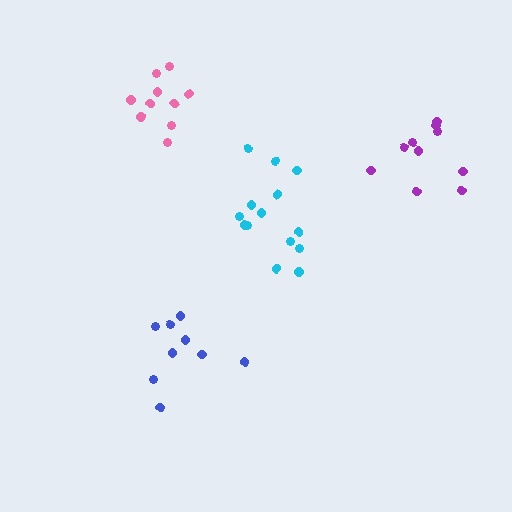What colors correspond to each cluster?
The clusters are colored: pink, purple, cyan, blue.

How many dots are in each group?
Group 1: 10 dots, Group 2: 10 dots, Group 3: 14 dots, Group 4: 9 dots (43 total).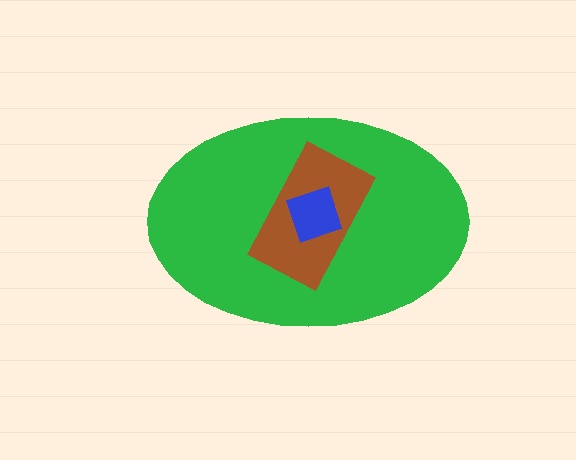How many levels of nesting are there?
3.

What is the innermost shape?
The blue diamond.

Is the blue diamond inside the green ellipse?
Yes.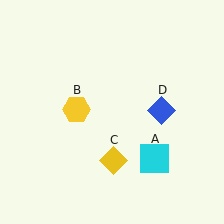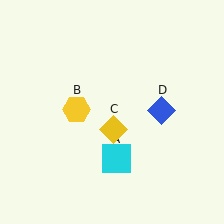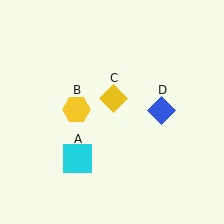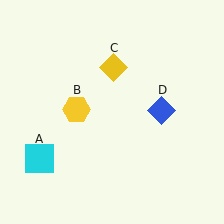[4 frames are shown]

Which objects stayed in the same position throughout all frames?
Yellow hexagon (object B) and blue diamond (object D) remained stationary.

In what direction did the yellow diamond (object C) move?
The yellow diamond (object C) moved up.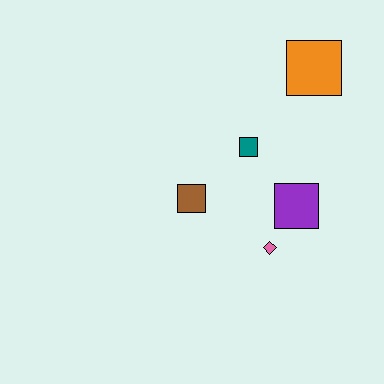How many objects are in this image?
There are 5 objects.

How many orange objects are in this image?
There is 1 orange object.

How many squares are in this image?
There are 4 squares.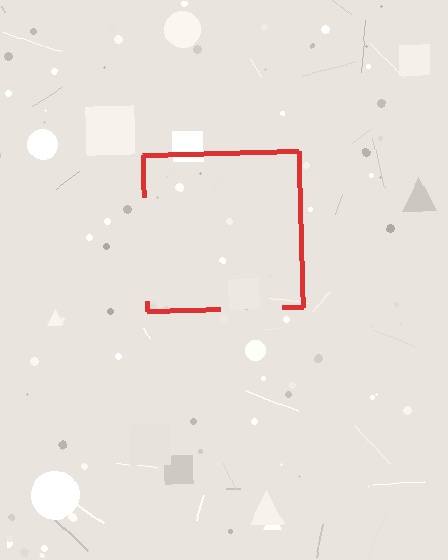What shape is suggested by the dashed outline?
The dashed outline suggests a square.